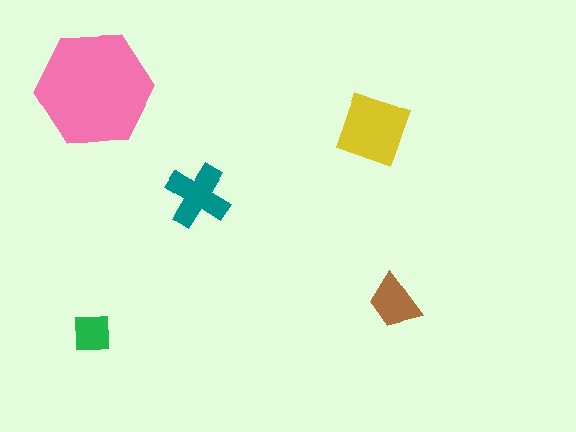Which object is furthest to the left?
The green square is leftmost.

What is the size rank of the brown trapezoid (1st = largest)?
4th.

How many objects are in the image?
There are 5 objects in the image.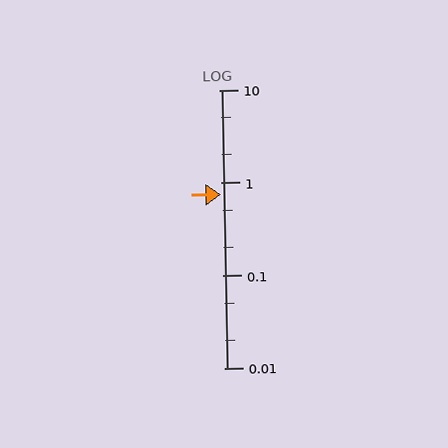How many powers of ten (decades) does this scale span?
The scale spans 3 decades, from 0.01 to 10.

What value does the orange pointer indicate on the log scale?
The pointer indicates approximately 0.75.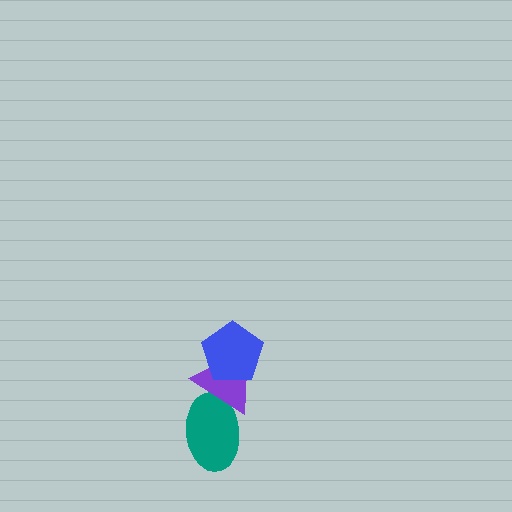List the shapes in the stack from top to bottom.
From top to bottom: the blue pentagon, the purple triangle, the teal ellipse.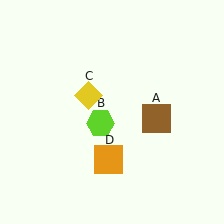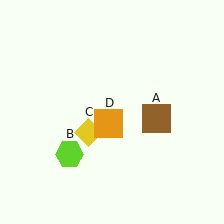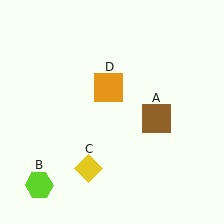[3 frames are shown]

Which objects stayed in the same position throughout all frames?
Brown square (object A) remained stationary.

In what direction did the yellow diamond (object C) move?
The yellow diamond (object C) moved down.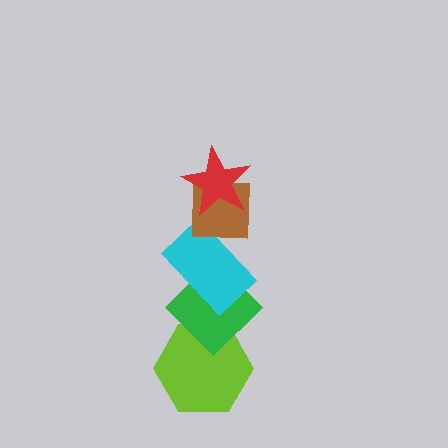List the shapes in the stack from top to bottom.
From top to bottom: the red star, the brown square, the cyan rectangle, the green diamond, the lime hexagon.